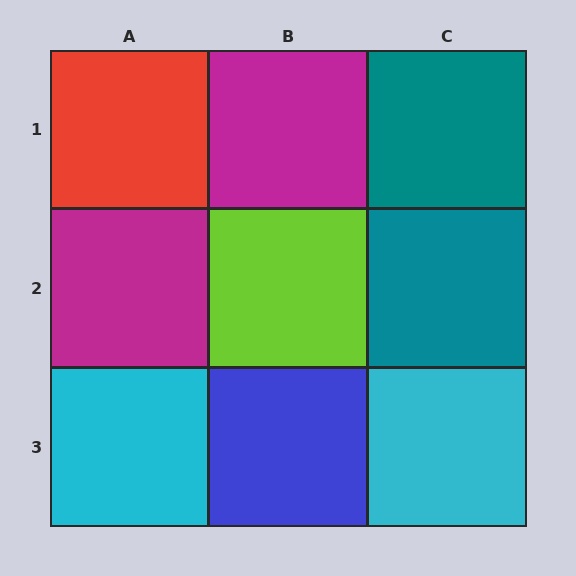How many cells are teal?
2 cells are teal.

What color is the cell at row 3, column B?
Blue.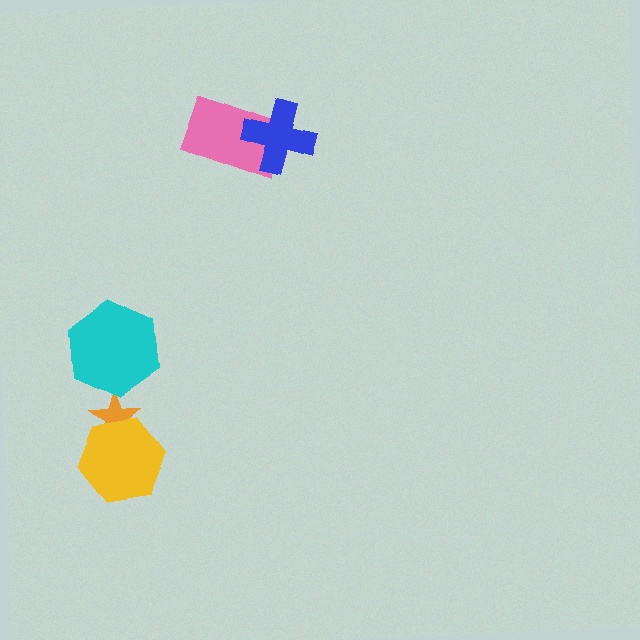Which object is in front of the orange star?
The yellow hexagon is in front of the orange star.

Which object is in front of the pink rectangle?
The blue cross is in front of the pink rectangle.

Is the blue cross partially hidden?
No, no other shape covers it.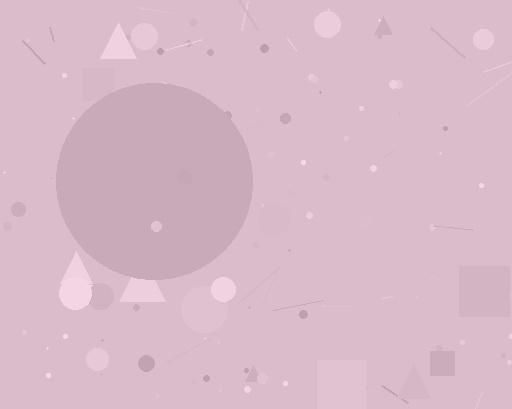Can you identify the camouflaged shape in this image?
The camouflaged shape is a circle.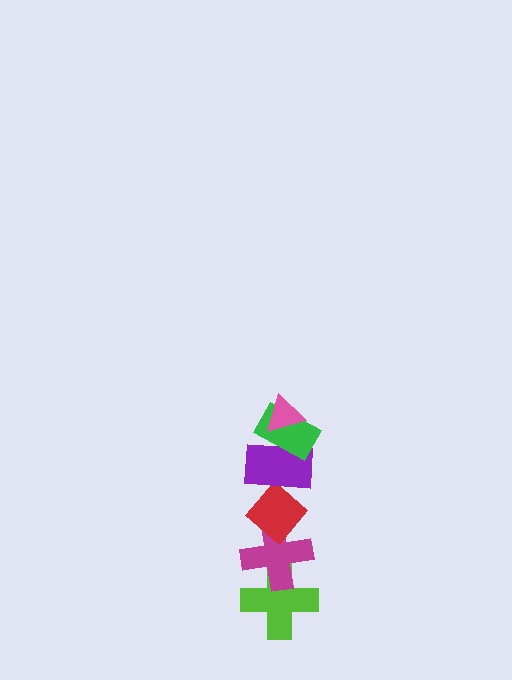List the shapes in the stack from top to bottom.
From top to bottom: the pink triangle, the green rectangle, the purple rectangle, the red diamond, the magenta cross, the lime cross.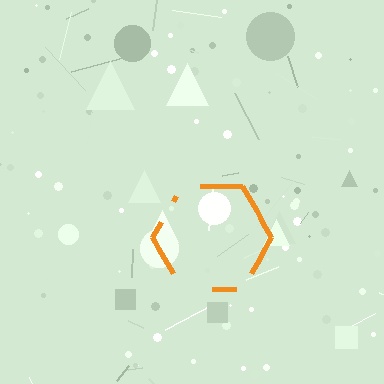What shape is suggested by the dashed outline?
The dashed outline suggests a hexagon.